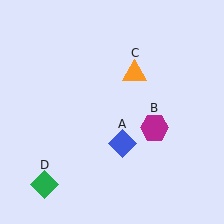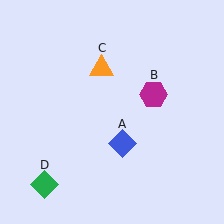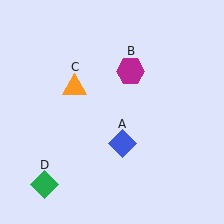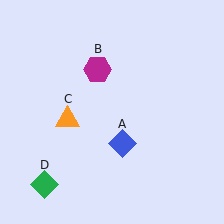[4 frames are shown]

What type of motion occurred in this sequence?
The magenta hexagon (object B), orange triangle (object C) rotated counterclockwise around the center of the scene.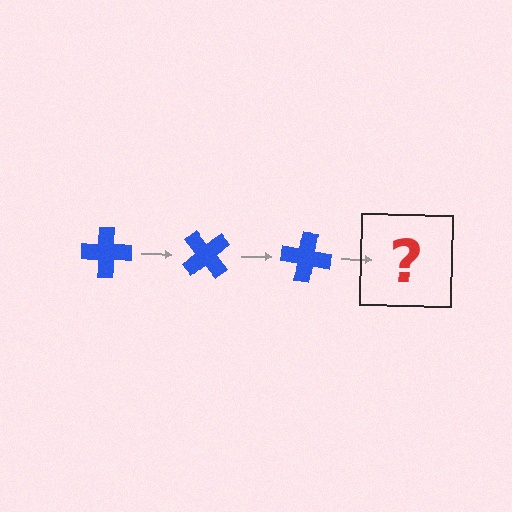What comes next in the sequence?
The next element should be a blue cross rotated 150 degrees.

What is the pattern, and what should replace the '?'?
The pattern is that the cross rotates 50 degrees each step. The '?' should be a blue cross rotated 150 degrees.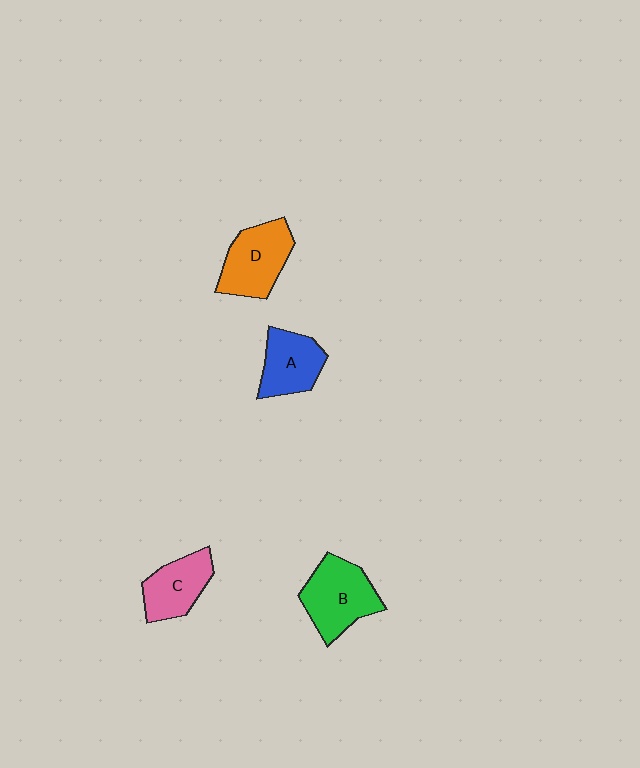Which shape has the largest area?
Shape B (green).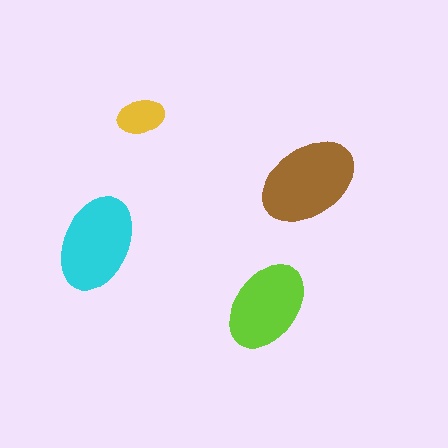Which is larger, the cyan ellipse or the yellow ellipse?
The cyan one.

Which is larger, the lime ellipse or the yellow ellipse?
The lime one.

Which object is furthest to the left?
The cyan ellipse is leftmost.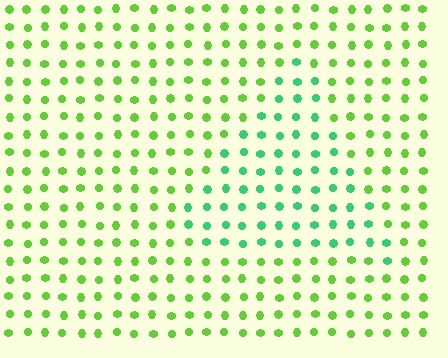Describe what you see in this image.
The image is filled with small lime elements in a uniform arrangement. A triangle-shaped region is visible where the elements are tinted to a slightly different hue, forming a subtle color boundary.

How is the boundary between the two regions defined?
The boundary is defined purely by a slight shift in hue (about 40 degrees). Spacing, size, and orientation are identical on both sides.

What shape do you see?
I see a triangle.